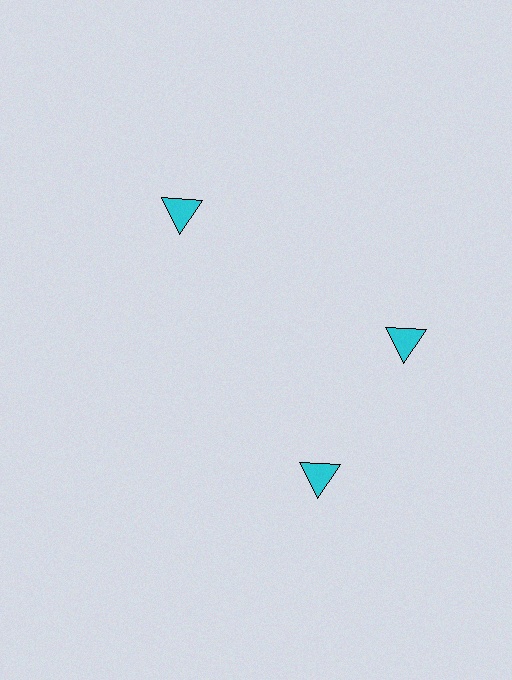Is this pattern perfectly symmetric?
No. The 3 cyan triangles are arranged in a ring, but one element near the 7 o'clock position is rotated out of alignment along the ring, breaking the 3-fold rotational symmetry.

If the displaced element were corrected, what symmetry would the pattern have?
It would have 3-fold rotational symmetry — the pattern would map onto itself every 120 degrees.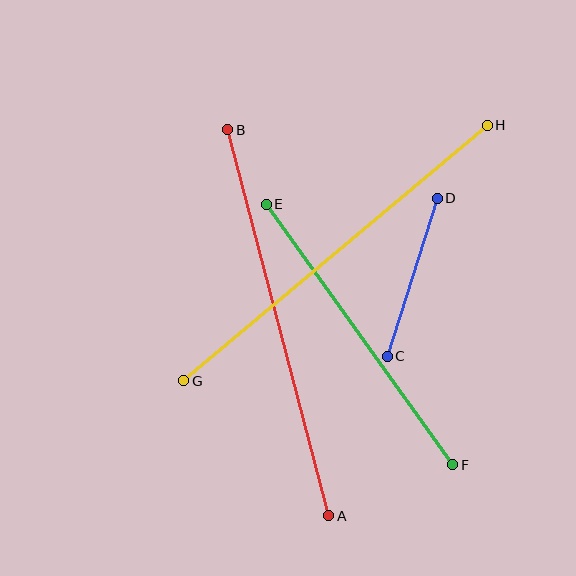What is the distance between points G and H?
The distance is approximately 397 pixels.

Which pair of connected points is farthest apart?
Points A and B are farthest apart.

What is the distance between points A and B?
The distance is approximately 399 pixels.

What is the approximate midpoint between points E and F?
The midpoint is at approximately (360, 335) pixels.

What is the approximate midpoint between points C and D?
The midpoint is at approximately (412, 277) pixels.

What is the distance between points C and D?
The distance is approximately 166 pixels.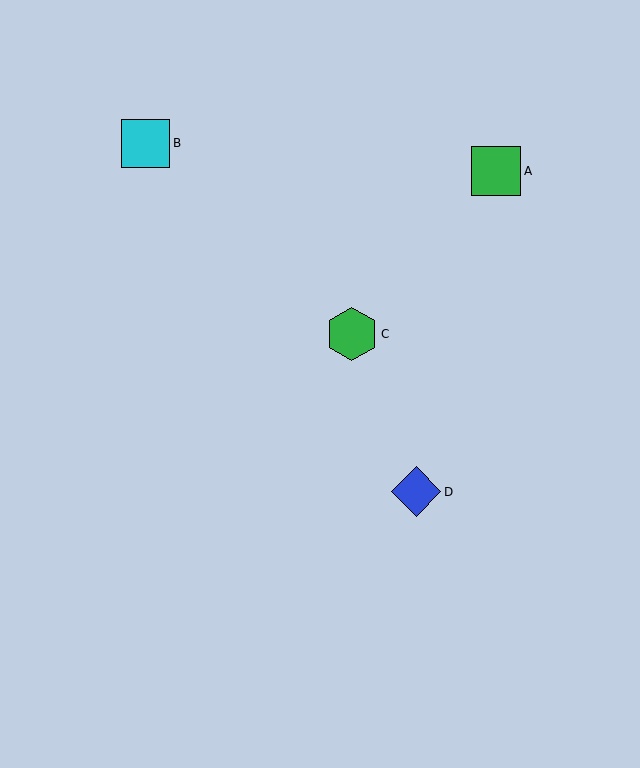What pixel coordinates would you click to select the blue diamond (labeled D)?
Click at (416, 492) to select the blue diamond D.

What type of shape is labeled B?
Shape B is a cyan square.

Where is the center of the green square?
The center of the green square is at (496, 171).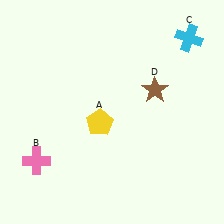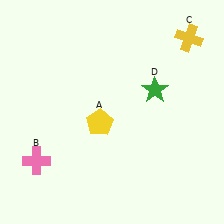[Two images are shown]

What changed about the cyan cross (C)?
In Image 1, C is cyan. In Image 2, it changed to yellow.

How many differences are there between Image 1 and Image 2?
There are 2 differences between the two images.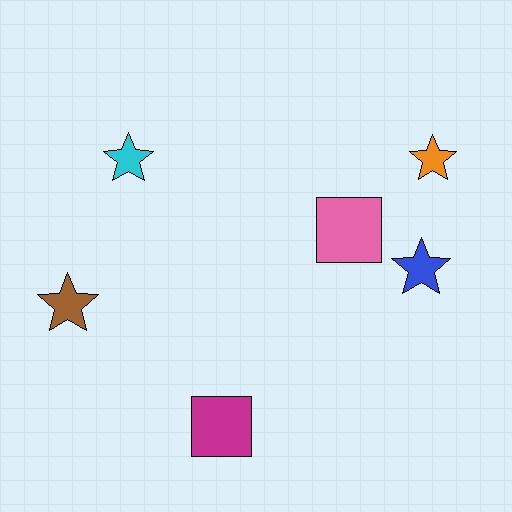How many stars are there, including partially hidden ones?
There are 4 stars.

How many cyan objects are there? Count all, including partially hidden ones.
There is 1 cyan object.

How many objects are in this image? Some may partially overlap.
There are 6 objects.